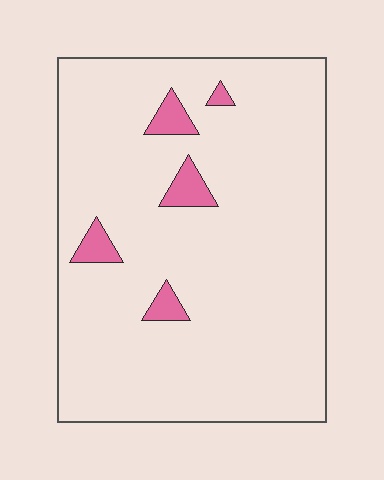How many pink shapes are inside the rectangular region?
5.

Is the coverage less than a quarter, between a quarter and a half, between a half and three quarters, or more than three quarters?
Less than a quarter.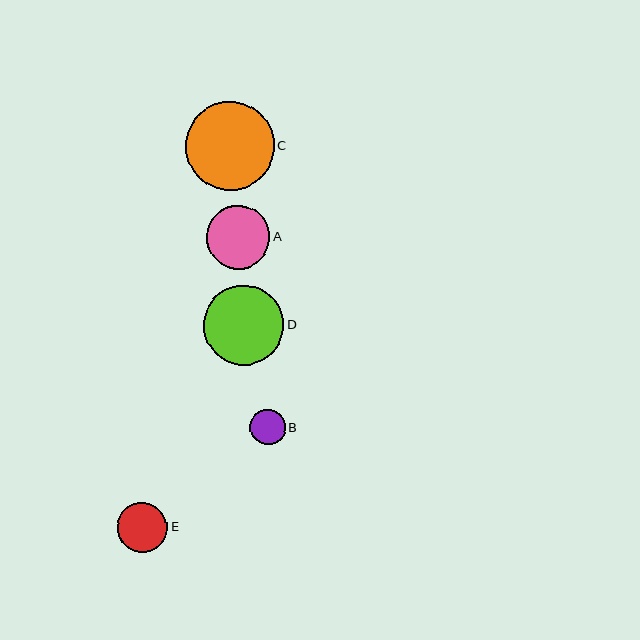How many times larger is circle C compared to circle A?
Circle C is approximately 1.4 times the size of circle A.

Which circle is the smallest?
Circle B is the smallest with a size of approximately 35 pixels.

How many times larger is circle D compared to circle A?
Circle D is approximately 1.3 times the size of circle A.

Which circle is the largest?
Circle C is the largest with a size of approximately 88 pixels.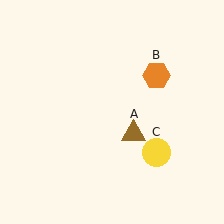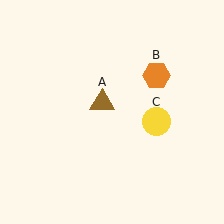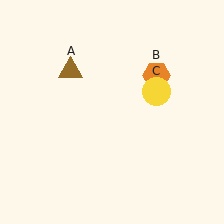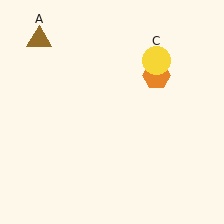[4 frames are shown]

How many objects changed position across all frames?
2 objects changed position: brown triangle (object A), yellow circle (object C).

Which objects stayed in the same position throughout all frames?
Orange hexagon (object B) remained stationary.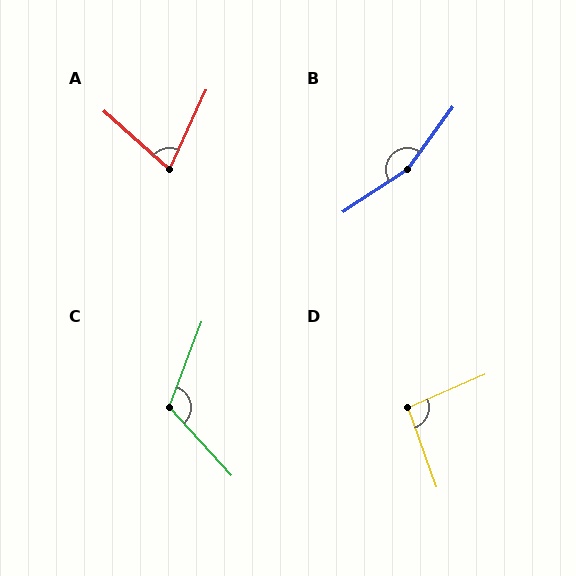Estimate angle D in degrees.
Approximately 94 degrees.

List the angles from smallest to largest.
A (73°), D (94°), C (117°), B (159°).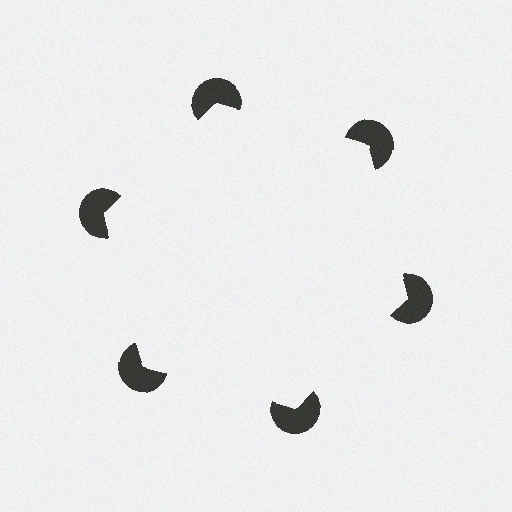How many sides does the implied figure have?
6 sides.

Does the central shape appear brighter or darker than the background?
It typically appears slightly brighter than the background, even though no actual brightness change is drawn.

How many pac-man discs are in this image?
There are 6 — one at each vertex of the illusory hexagon.